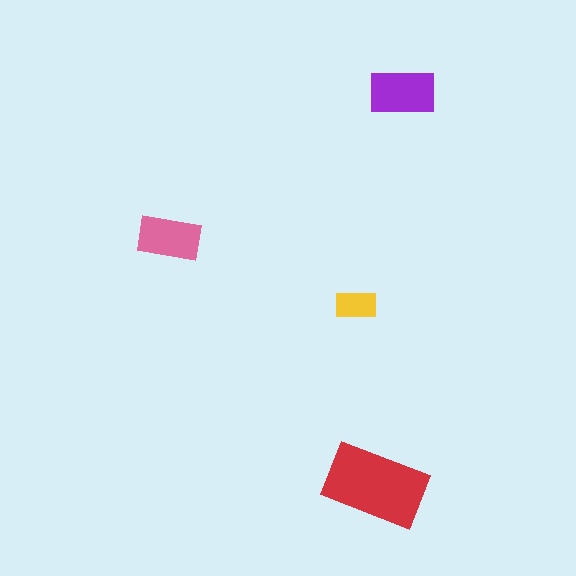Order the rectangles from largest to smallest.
the red one, the purple one, the pink one, the yellow one.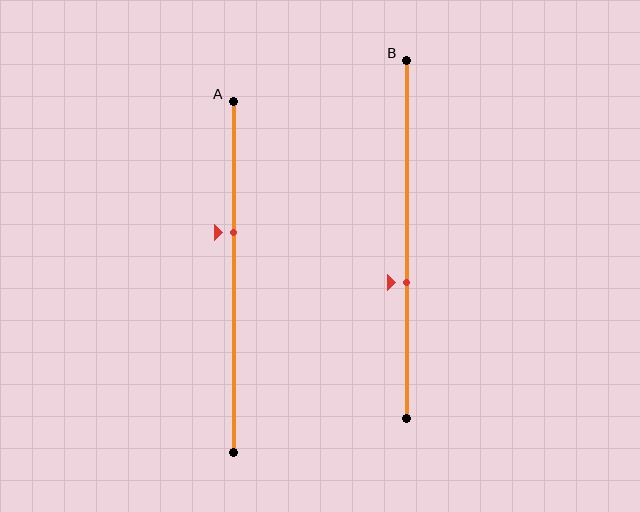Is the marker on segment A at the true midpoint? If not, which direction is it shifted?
No, the marker on segment A is shifted upward by about 13% of the segment length.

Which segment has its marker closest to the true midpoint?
Segment B has its marker closest to the true midpoint.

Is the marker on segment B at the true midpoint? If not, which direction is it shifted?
No, the marker on segment B is shifted downward by about 12% of the segment length.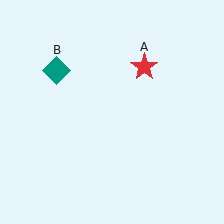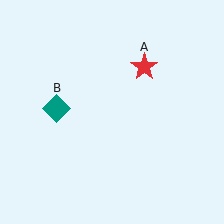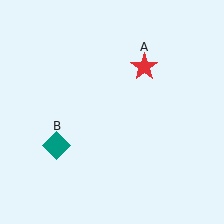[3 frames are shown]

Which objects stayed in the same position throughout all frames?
Red star (object A) remained stationary.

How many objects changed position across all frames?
1 object changed position: teal diamond (object B).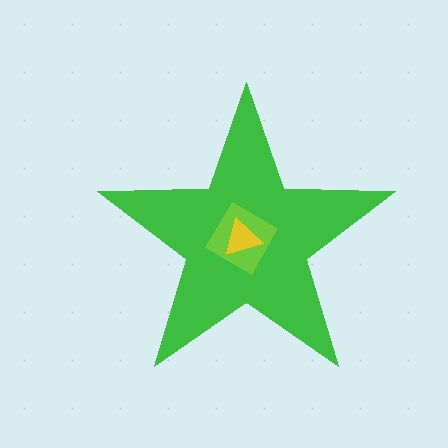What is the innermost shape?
The yellow triangle.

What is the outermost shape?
The green star.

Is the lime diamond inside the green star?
Yes.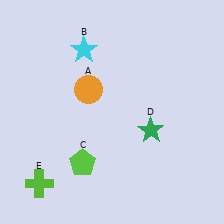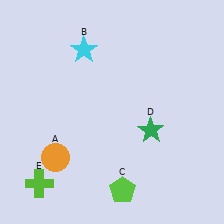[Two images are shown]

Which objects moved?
The objects that moved are: the orange circle (A), the lime pentagon (C).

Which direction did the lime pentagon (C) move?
The lime pentagon (C) moved right.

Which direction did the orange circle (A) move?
The orange circle (A) moved down.